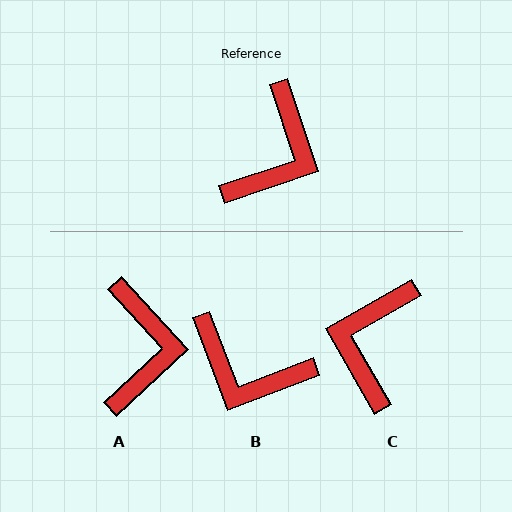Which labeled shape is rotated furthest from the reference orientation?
C, about 169 degrees away.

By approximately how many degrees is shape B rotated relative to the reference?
Approximately 88 degrees clockwise.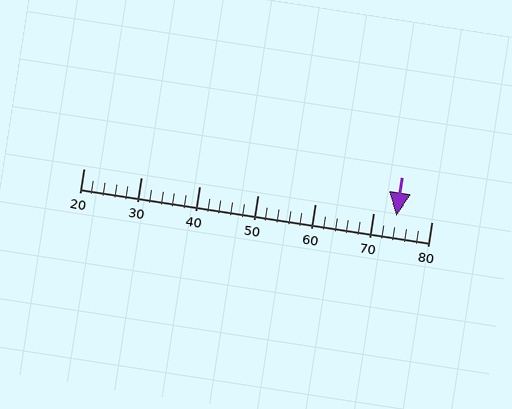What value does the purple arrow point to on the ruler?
The purple arrow points to approximately 74.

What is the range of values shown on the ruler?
The ruler shows values from 20 to 80.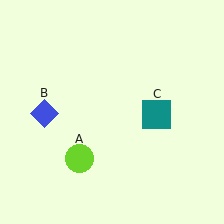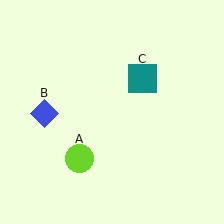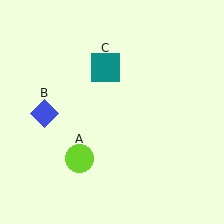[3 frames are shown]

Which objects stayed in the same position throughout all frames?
Lime circle (object A) and blue diamond (object B) remained stationary.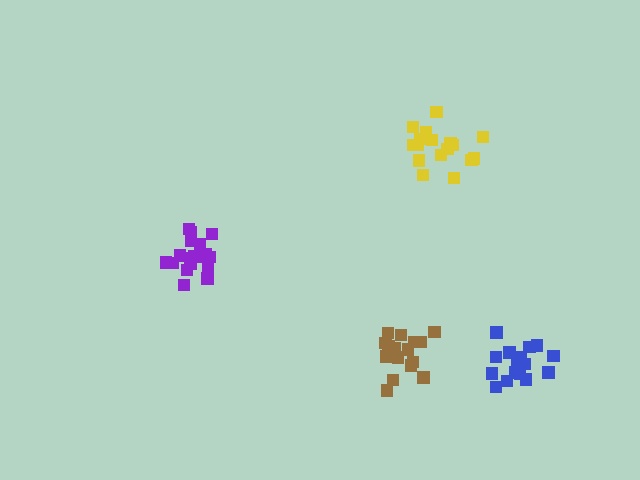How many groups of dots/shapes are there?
There are 4 groups.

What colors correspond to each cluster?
The clusters are colored: blue, yellow, brown, purple.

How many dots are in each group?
Group 1: 16 dots, Group 2: 18 dots, Group 3: 17 dots, Group 4: 19 dots (70 total).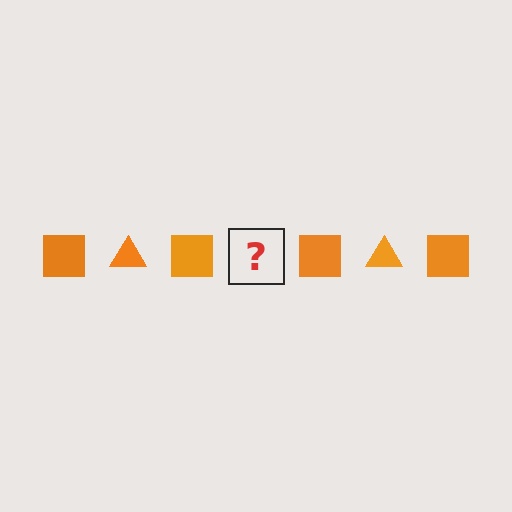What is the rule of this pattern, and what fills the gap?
The rule is that the pattern cycles through square, triangle shapes in orange. The gap should be filled with an orange triangle.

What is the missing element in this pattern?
The missing element is an orange triangle.